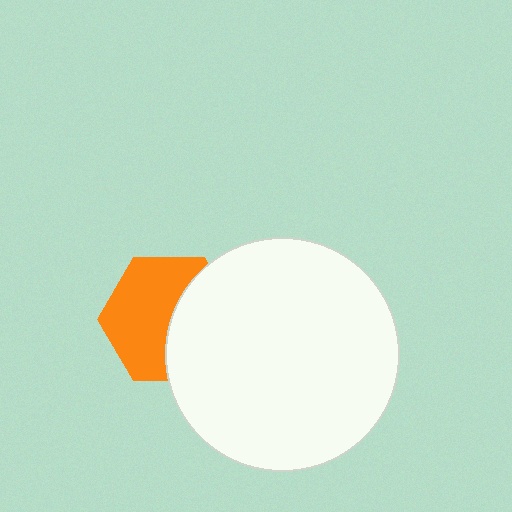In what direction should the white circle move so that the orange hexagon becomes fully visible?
The white circle should move right. That is the shortest direction to clear the overlap and leave the orange hexagon fully visible.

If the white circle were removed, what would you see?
You would see the complete orange hexagon.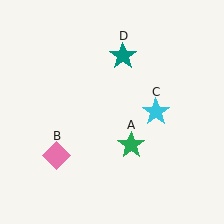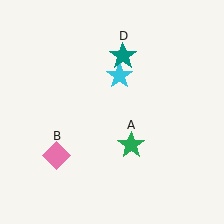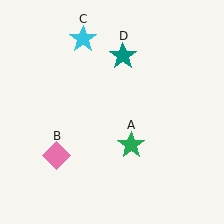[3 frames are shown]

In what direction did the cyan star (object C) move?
The cyan star (object C) moved up and to the left.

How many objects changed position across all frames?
1 object changed position: cyan star (object C).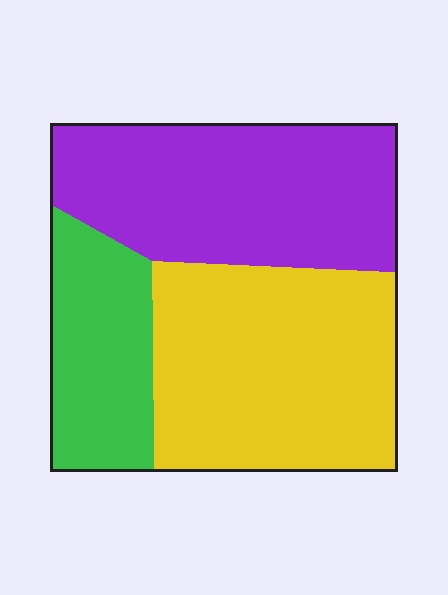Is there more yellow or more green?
Yellow.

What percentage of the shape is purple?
Purple covers around 40% of the shape.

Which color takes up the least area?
Green, at roughly 20%.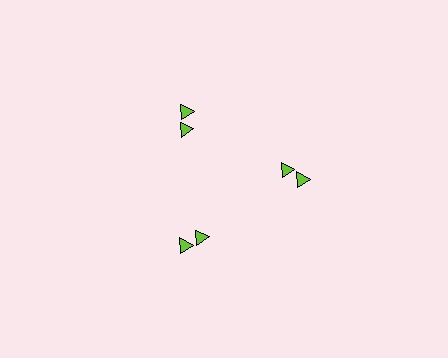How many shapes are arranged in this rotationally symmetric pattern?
There are 6 shapes, arranged in 3 groups of 2.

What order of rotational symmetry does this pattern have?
This pattern has 3-fold rotational symmetry.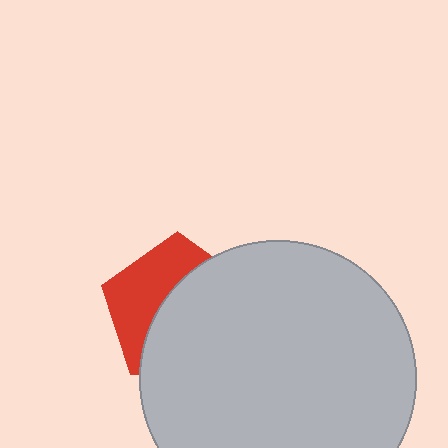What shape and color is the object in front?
The object in front is a light gray circle.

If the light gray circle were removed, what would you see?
You would see the complete red pentagon.